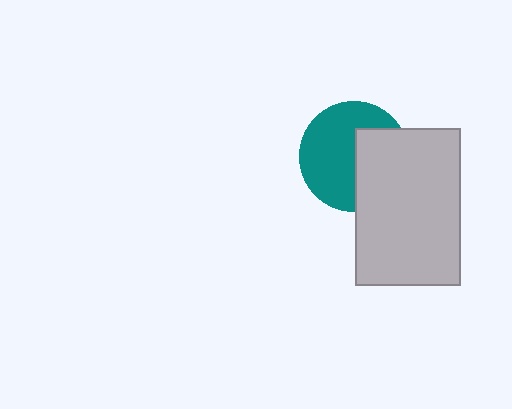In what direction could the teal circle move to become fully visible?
The teal circle could move left. That would shift it out from behind the light gray rectangle entirely.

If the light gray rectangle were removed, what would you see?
You would see the complete teal circle.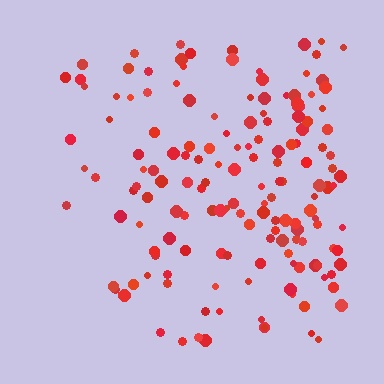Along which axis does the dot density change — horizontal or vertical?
Horizontal.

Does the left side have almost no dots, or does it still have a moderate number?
Still a moderate number, just noticeably fewer than the right.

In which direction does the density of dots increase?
From left to right, with the right side densest.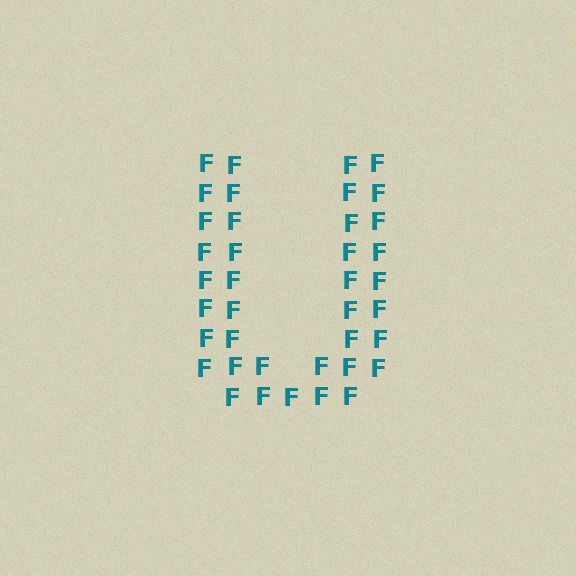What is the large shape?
The large shape is the letter U.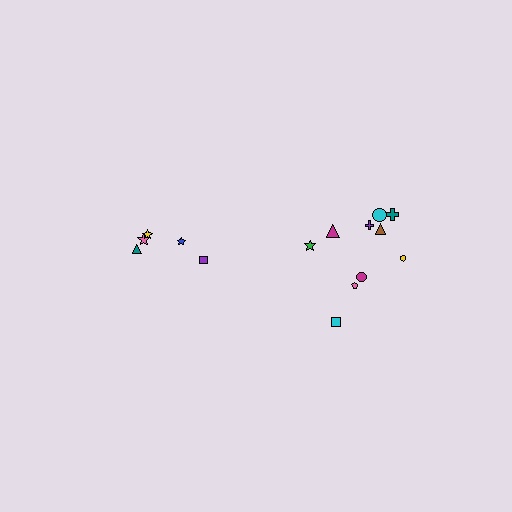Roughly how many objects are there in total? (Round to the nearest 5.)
Roughly 15 objects in total.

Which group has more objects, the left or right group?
The right group.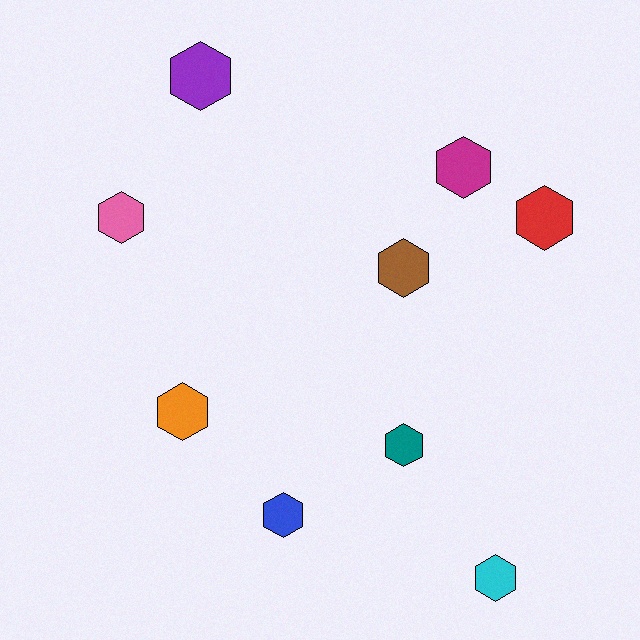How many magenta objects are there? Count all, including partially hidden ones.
There is 1 magenta object.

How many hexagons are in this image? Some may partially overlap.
There are 9 hexagons.